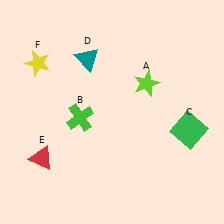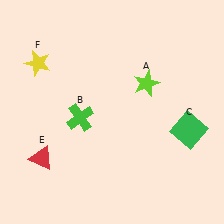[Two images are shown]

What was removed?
The teal triangle (D) was removed in Image 2.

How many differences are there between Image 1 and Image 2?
There is 1 difference between the two images.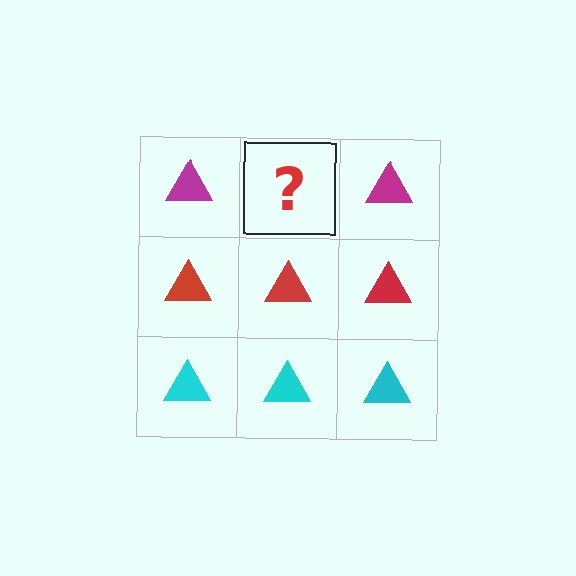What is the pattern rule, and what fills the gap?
The rule is that each row has a consistent color. The gap should be filled with a magenta triangle.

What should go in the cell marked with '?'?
The missing cell should contain a magenta triangle.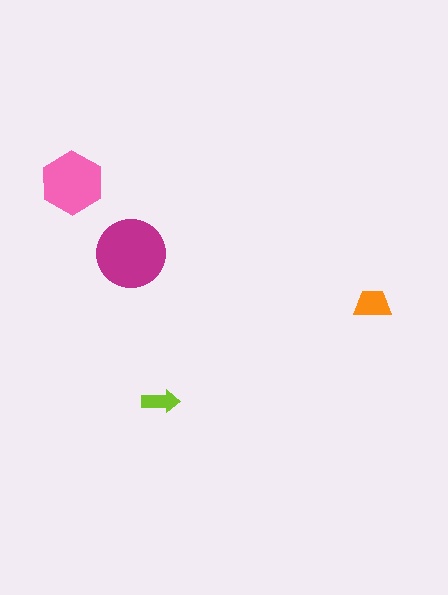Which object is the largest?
The magenta circle.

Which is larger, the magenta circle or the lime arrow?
The magenta circle.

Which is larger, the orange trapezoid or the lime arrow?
The orange trapezoid.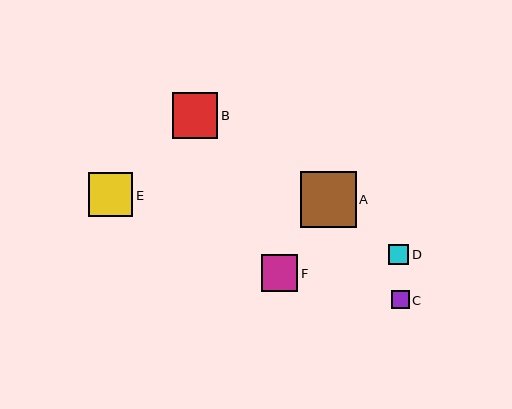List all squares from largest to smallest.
From largest to smallest: A, B, E, F, D, C.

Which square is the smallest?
Square C is the smallest with a size of approximately 17 pixels.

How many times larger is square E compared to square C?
Square E is approximately 2.5 times the size of square C.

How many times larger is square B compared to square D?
Square B is approximately 2.2 times the size of square D.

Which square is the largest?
Square A is the largest with a size of approximately 56 pixels.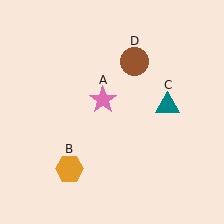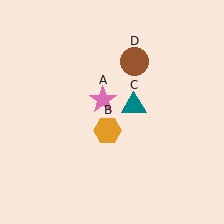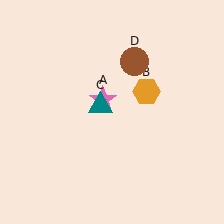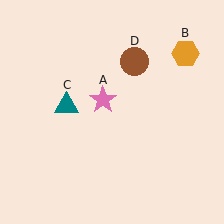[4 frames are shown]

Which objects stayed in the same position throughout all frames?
Pink star (object A) and brown circle (object D) remained stationary.